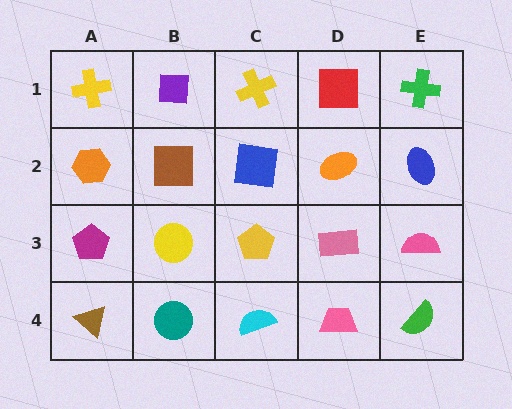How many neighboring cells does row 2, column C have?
4.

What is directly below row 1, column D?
An orange ellipse.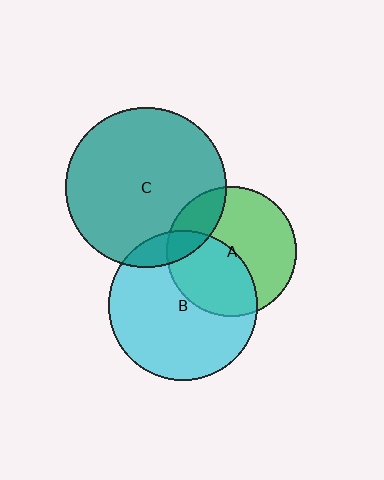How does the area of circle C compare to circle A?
Approximately 1.5 times.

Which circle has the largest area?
Circle C (teal).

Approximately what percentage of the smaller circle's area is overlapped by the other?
Approximately 20%.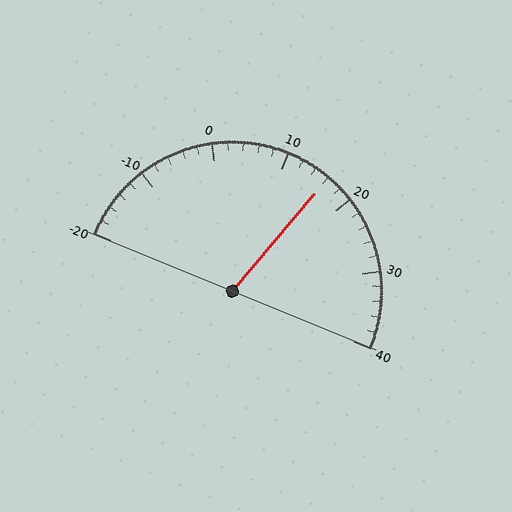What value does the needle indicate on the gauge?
The needle indicates approximately 16.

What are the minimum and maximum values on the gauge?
The gauge ranges from -20 to 40.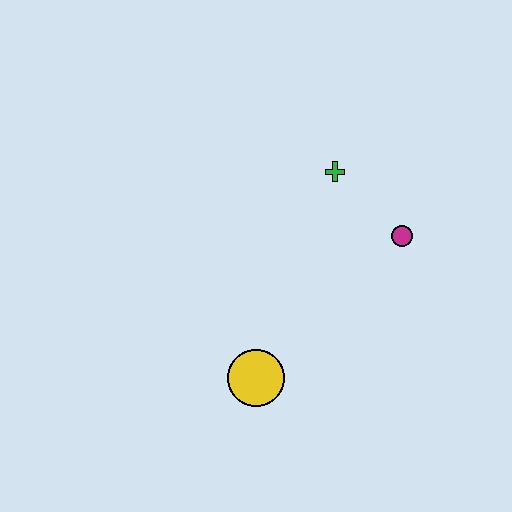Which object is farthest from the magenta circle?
The yellow circle is farthest from the magenta circle.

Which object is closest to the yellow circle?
The magenta circle is closest to the yellow circle.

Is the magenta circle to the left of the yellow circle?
No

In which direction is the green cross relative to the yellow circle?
The green cross is above the yellow circle.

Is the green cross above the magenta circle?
Yes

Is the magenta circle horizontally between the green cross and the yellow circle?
No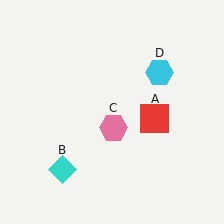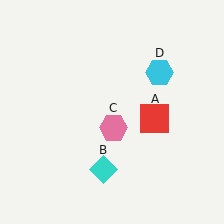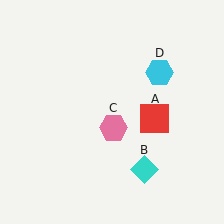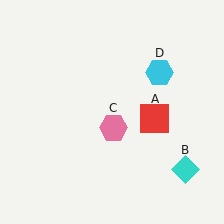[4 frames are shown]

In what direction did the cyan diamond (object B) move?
The cyan diamond (object B) moved right.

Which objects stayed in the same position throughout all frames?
Red square (object A) and pink hexagon (object C) and cyan hexagon (object D) remained stationary.